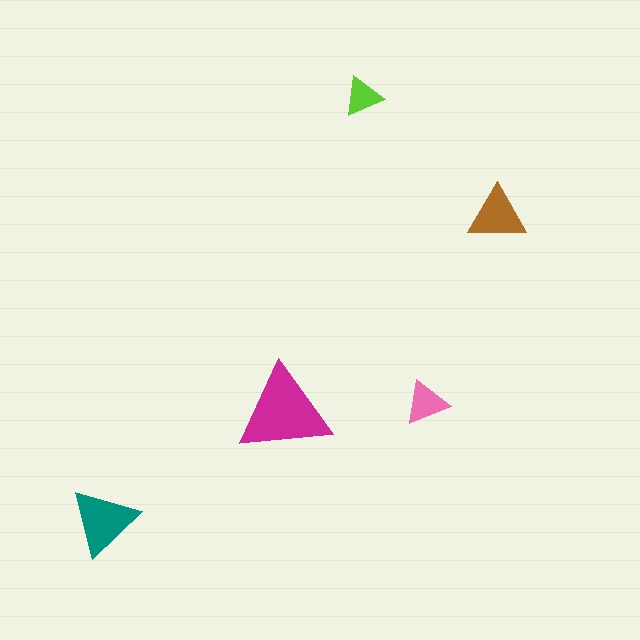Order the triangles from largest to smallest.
the magenta one, the teal one, the brown one, the pink one, the lime one.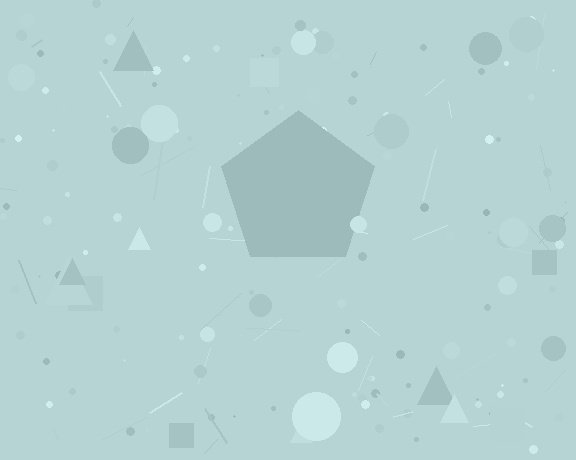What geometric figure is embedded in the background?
A pentagon is embedded in the background.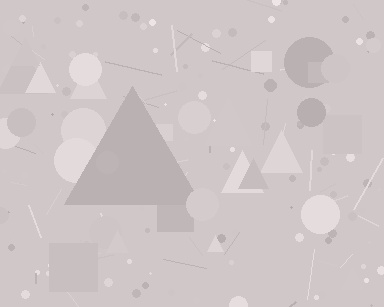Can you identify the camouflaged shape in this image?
The camouflaged shape is a triangle.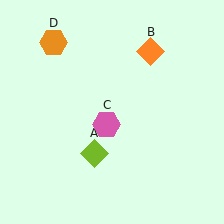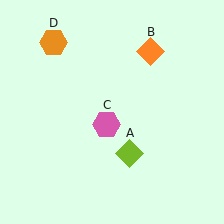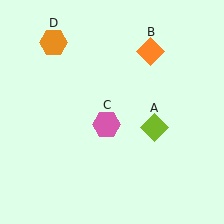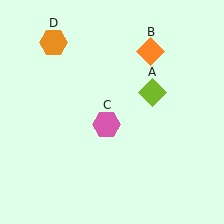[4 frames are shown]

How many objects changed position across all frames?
1 object changed position: lime diamond (object A).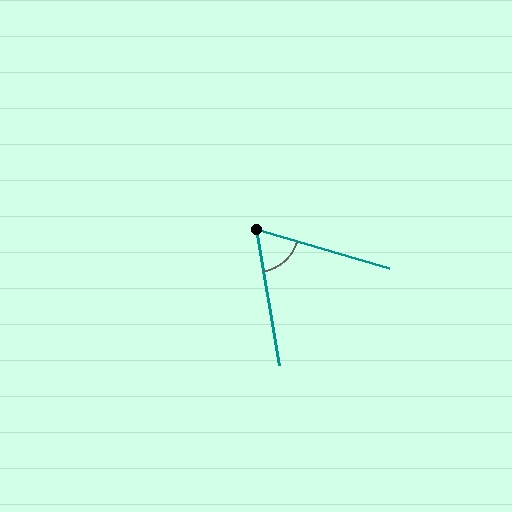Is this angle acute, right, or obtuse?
It is acute.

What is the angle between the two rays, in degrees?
Approximately 64 degrees.